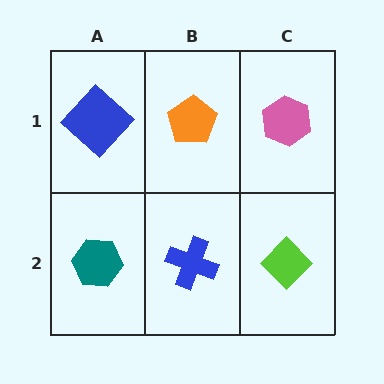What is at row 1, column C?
A pink hexagon.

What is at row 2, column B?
A blue cross.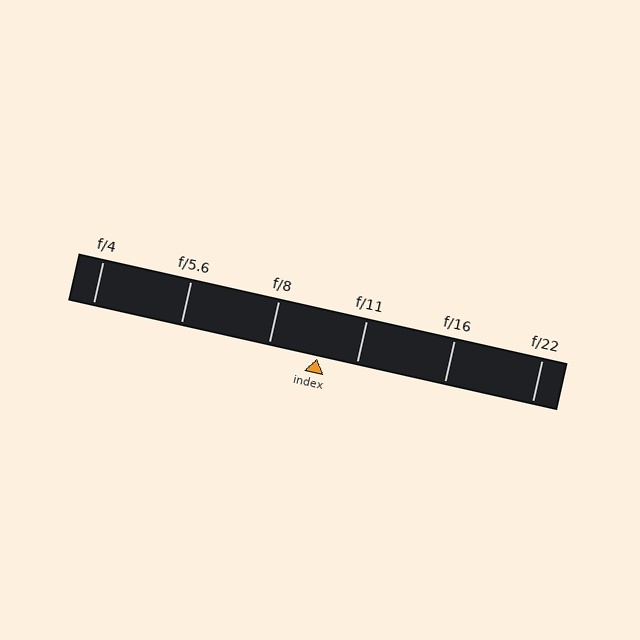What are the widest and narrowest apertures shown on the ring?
The widest aperture shown is f/4 and the narrowest is f/22.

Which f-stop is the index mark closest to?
The index mark is closest to f/11.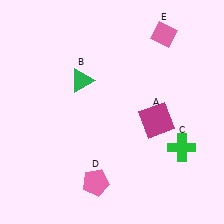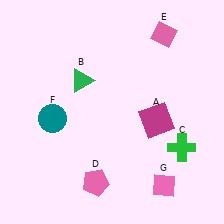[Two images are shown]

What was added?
A teal circle (F), a pink diamond (G) were added in Image 2.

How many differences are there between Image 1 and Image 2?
There are 2 differences between the two images.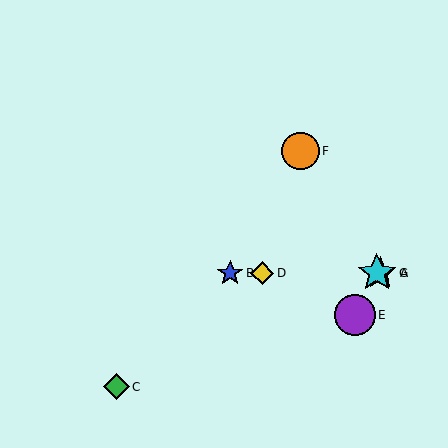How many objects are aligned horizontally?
4 objects (A, B, D, G) are aligned horizontally.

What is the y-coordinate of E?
Object E is at y≈315.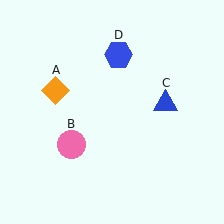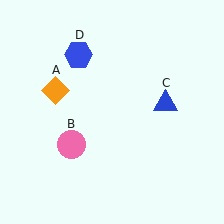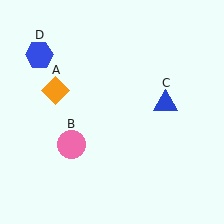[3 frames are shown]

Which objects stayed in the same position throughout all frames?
Orange diamond (object A) and pink circle (object B) and blue triangle (object C) remained stationary.